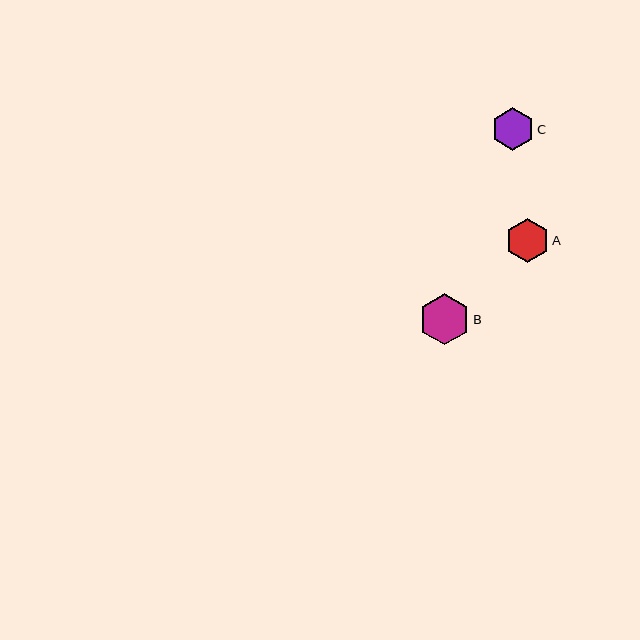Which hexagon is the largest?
Hexagon B is the largest with a size of approximately 51 pixels.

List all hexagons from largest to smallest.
From largest to smallest: B, A, C.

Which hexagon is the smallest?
Hexagon C is the smallest with a size of approximately 43 pixels.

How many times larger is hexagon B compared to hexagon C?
Hexagon B is approximately 1.2 times the size of hexagon C.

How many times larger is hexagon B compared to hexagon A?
Hexagon B is approximately 1.2 times the size of hexagon A.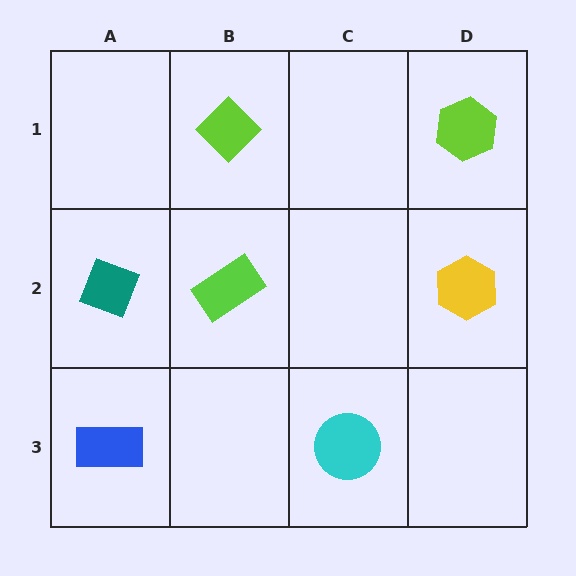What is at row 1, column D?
A lime hexagon.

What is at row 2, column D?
A yellow hexagon.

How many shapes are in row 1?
2 shapes.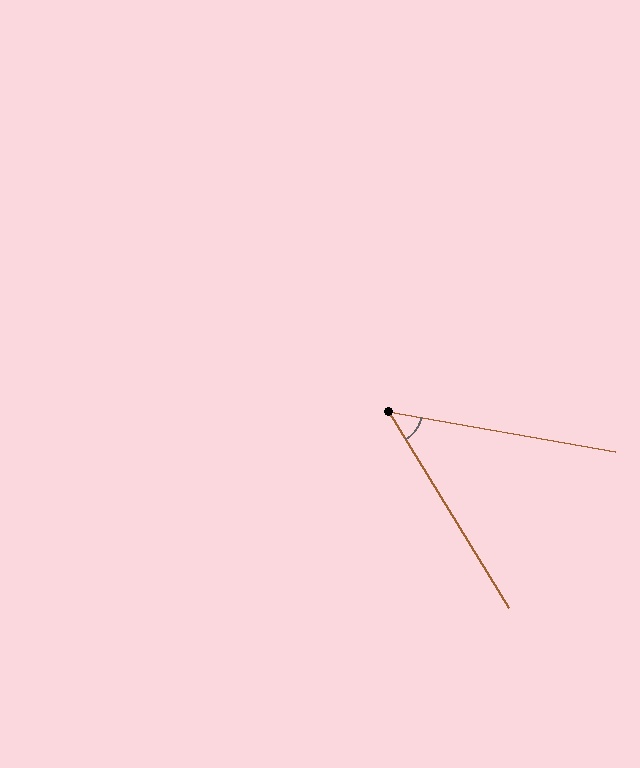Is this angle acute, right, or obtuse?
It is acute.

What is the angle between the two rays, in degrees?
Approximately 48 degrees.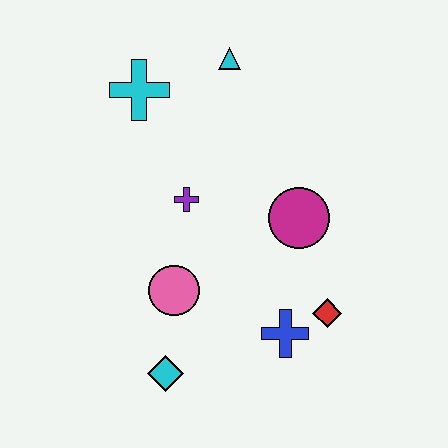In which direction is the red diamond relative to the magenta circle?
The red diamond is below the magenta circle.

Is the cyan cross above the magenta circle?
Yes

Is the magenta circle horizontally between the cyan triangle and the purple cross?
No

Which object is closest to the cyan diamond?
The pink circle is closest to the cyan diamond.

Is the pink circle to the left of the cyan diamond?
No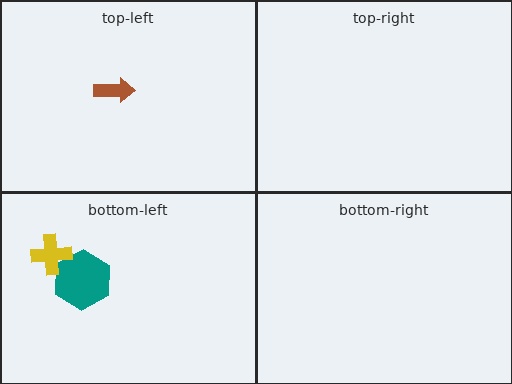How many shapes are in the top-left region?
1.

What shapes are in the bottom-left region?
The teal hexagon, the yellow cross.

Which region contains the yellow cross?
The bottom-left region.